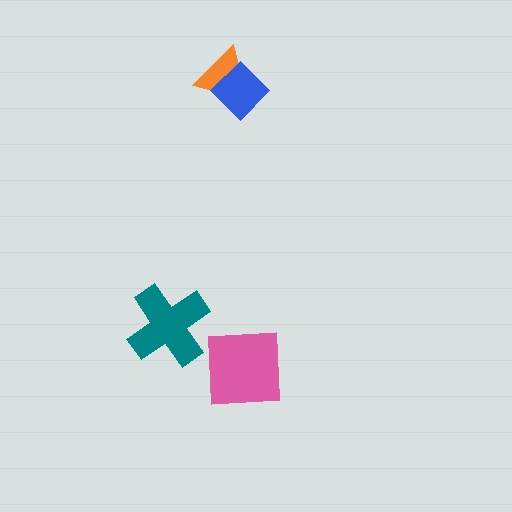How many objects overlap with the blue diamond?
1 object overlaps with the blue diamond.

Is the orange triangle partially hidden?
Yes, it is partially covered by another shape.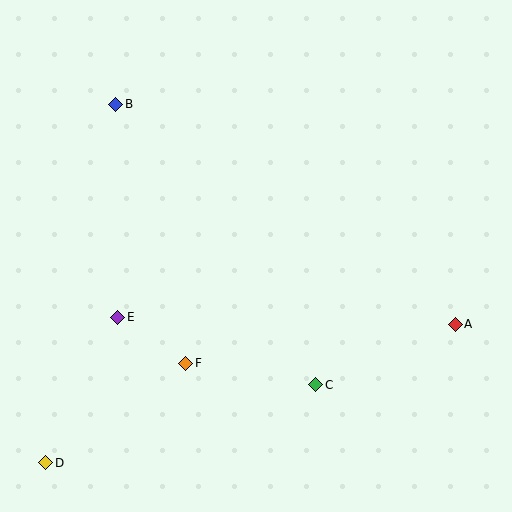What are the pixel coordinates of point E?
Point E is at (118, 317).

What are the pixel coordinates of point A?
Point A is at (455, 324).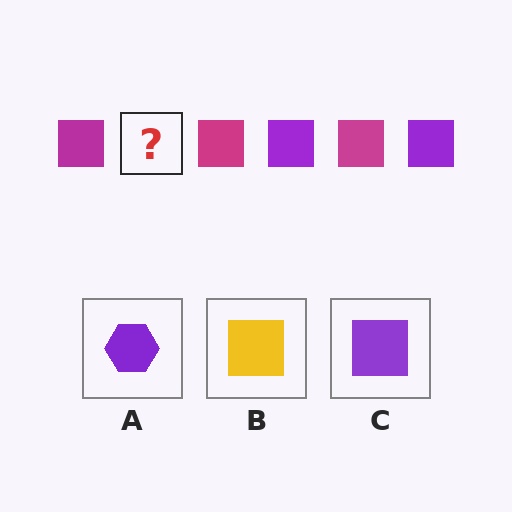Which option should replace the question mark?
Option C.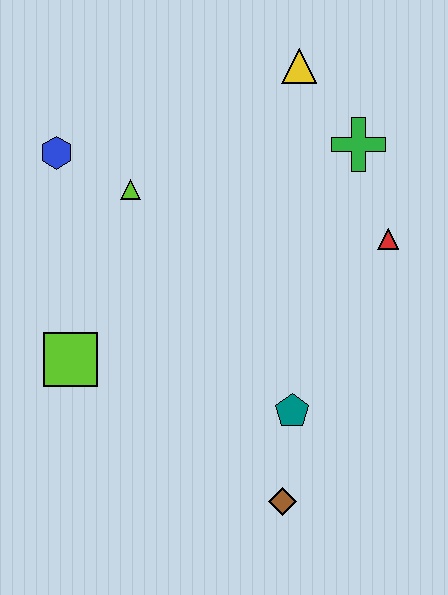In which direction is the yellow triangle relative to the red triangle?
The yellow triangle is above the red triangle.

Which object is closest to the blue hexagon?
The lime triangle is closest to the blue hexagon.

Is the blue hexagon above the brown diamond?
Yes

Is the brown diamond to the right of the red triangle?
No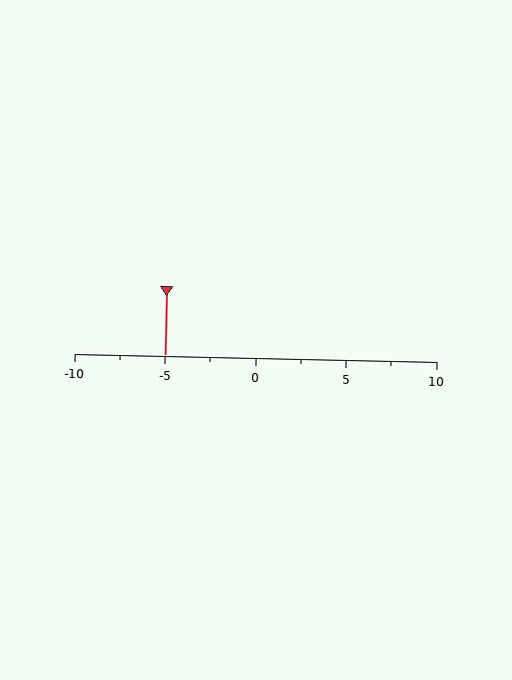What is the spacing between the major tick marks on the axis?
The major ticks are spaced 5 apart.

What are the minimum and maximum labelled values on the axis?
The axis runs from -10 to 10.